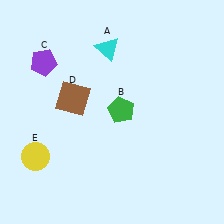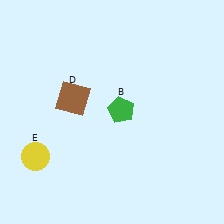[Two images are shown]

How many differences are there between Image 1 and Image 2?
There are 2 differences between the two images.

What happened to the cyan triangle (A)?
The cyan triangle (A) was removed in Image 2. It was in the top-left area of Image 1.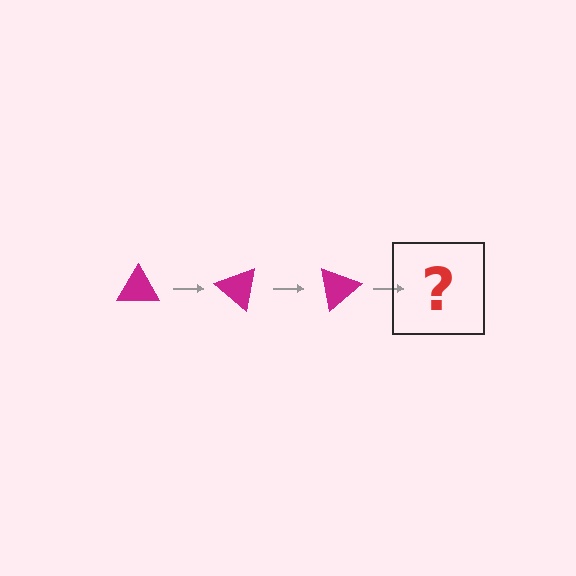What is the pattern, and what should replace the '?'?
The pattern is that the triangle rotates 40 degrees each step. The '?' should be a magenta triangle rotated 120 degrees.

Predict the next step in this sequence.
The next step is a magenta triangle rotated 120 degrees.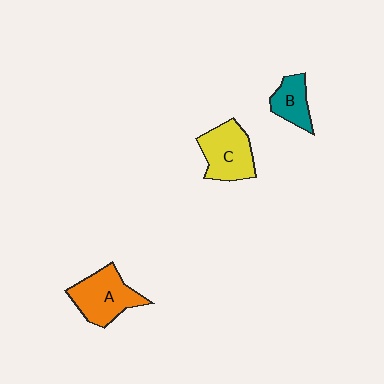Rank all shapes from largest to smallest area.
From largest to smallest: A (orange), C (yellow), B (teal).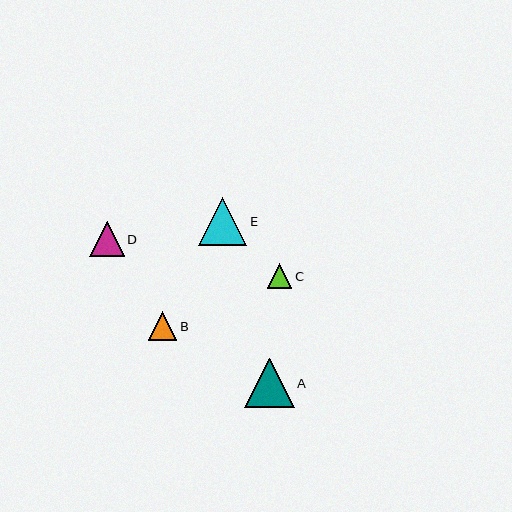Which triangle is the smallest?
Triangle C is the smallest with a size of approximately 24 pixels.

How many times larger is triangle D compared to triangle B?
Triangle D is approximately 1.2 times the size of triangle B.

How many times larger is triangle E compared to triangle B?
Triangle E is approximately 1.7 times the size of triangle B.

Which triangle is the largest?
Triangle A is the largest with a size of approximately 50 pixels.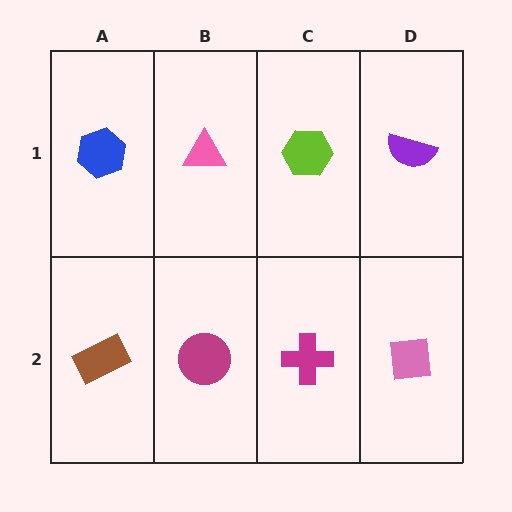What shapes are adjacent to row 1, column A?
A brown rectangle (row 2, column A), a pink triangle (row 1, column B).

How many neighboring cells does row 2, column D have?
2.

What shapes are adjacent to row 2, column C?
A lime hexagon (row 1, column C), a magenta circle (row 2, column B), a pink square (row 2, column D).